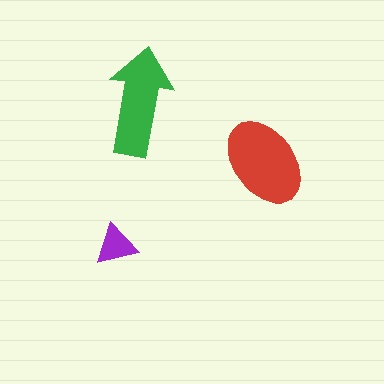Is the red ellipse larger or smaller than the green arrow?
Larger.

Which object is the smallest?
The purple triangle.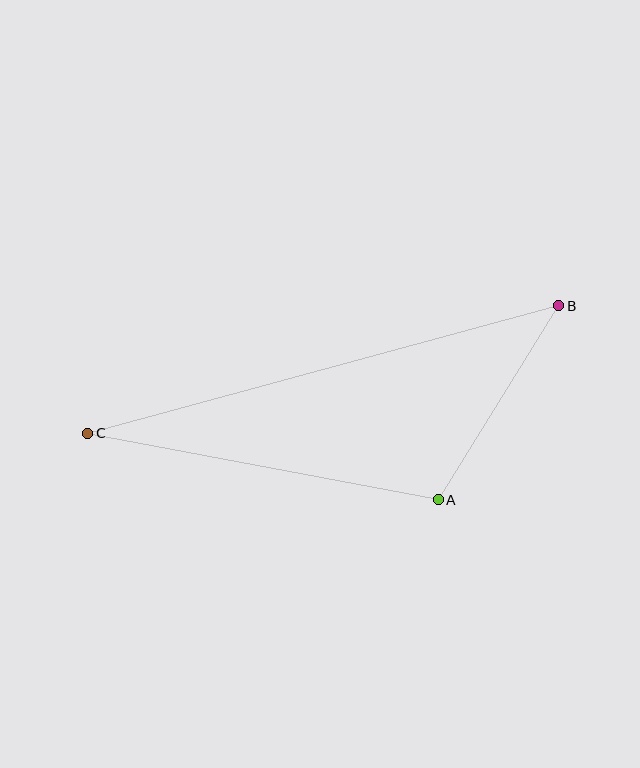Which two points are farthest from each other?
Points B and C are farthest from each other.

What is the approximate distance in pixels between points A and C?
The distance between A and C is approximately 357 pixels.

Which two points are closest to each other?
Points A and B are closest to each other.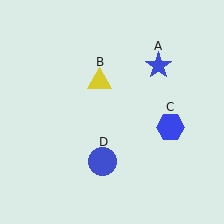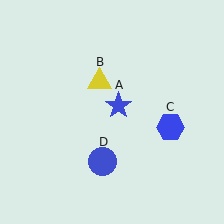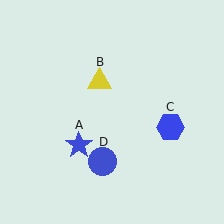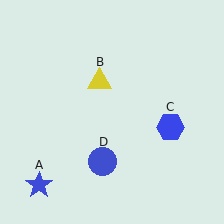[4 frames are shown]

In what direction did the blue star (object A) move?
The blue star (object A) moved down and to the left.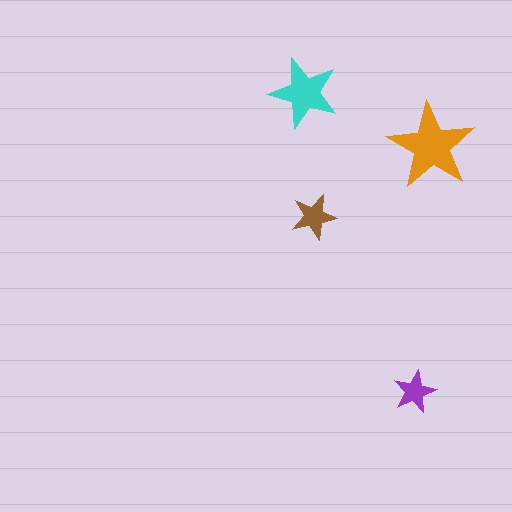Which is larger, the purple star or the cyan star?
The cyan one.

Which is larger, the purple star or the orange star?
The orange one.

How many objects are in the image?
There are 4 objects in the image.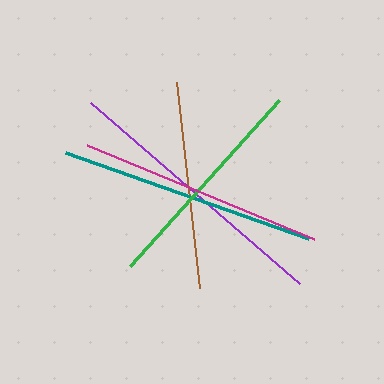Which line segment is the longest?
The purple line is the longest at approximately 276 pixels.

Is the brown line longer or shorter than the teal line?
The teal line is longer than the brown line.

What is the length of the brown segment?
The brown segment is approximately 207 pixels long.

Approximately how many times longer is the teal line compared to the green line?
The teal line is approximately 1.2 times the length of the green line.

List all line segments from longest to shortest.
From longest to shortest: purple, teal, magenta, green, brown.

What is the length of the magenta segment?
The magenta segment is approximately 246 pixels long.